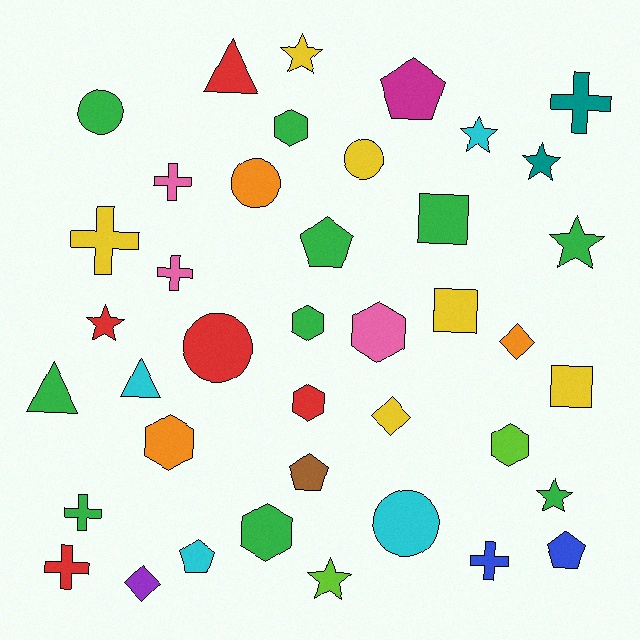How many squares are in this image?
There are 3 squares.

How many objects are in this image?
There are 40 objects.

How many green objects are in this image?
There are 10 green objects.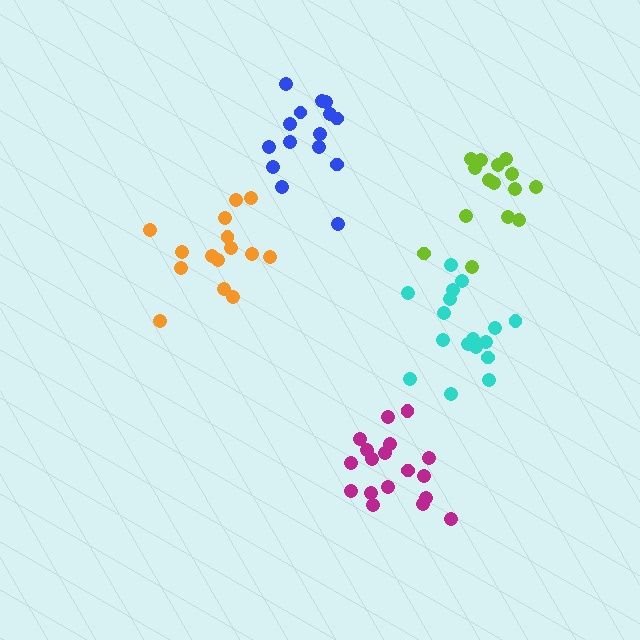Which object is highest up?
The blue cluster is topmost.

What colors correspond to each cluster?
The clusters are colored: magenta, cyan, blue, orange, lime.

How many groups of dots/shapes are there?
There are 5 groups.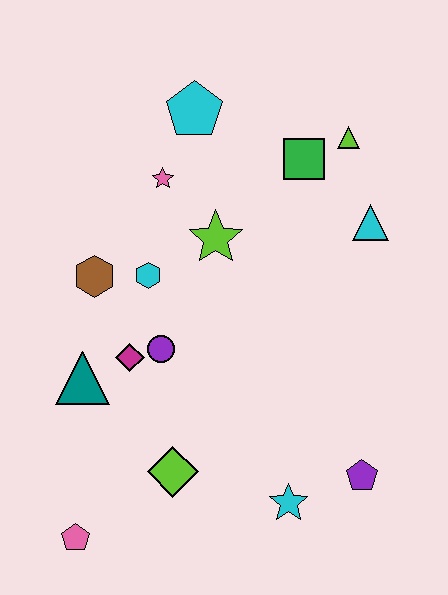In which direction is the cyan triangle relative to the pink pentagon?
The cyan triangle is above the pink pentagon.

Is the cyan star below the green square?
Yes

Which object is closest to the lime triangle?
The green square is closest to the lime triangle.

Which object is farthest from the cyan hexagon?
The purple pentagon is farthest from the cyan hexagon.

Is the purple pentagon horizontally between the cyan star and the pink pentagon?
No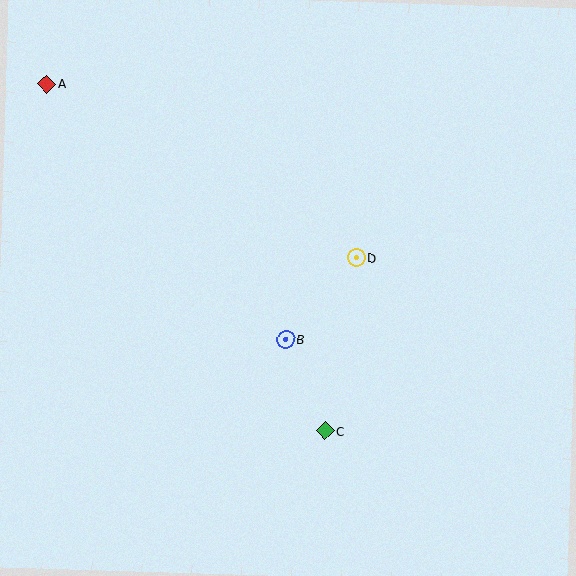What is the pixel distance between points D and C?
The distance between D and C is 176 pixels.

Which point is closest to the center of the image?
Point B at (286, 340) is closest to the center.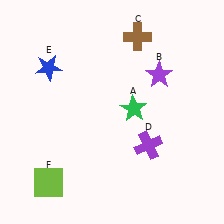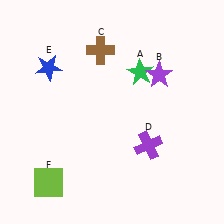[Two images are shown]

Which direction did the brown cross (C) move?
The brown cross (C) moved left.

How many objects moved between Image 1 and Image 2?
2 objects moved between the two images.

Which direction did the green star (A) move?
The green star (A) moved up.